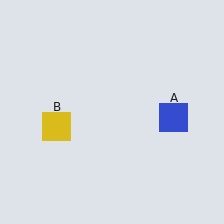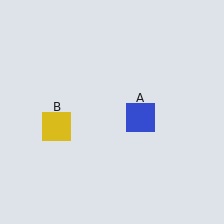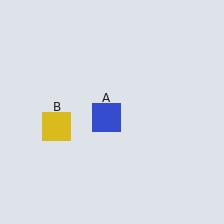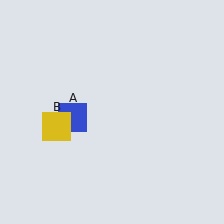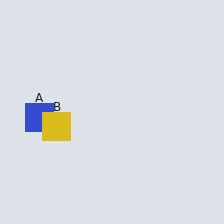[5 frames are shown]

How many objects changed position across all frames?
1 object changed position: blue square (object A).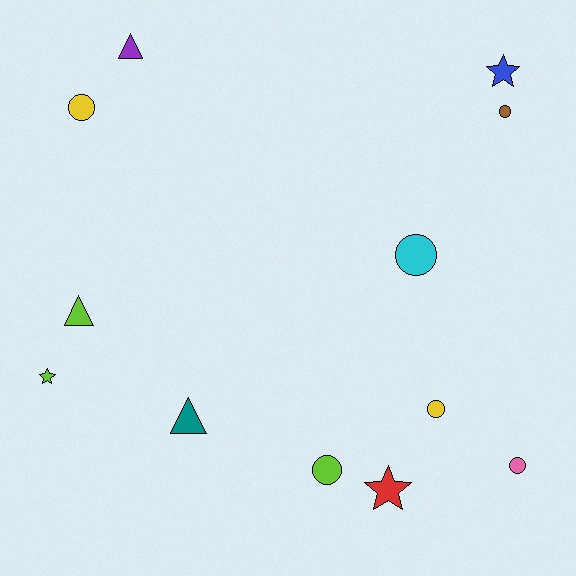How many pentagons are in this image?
There are no pentagons.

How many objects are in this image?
There are 12 objects.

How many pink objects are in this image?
There is 1 pink object.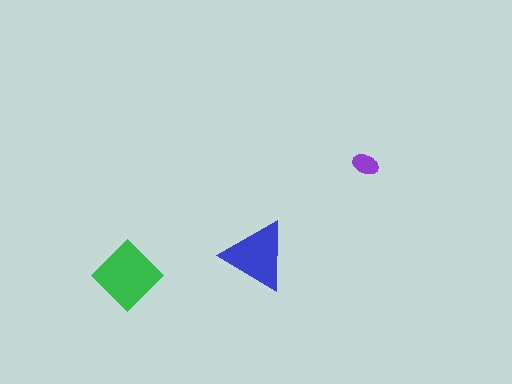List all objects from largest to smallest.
The green diamond, the blue triangle, the purple ellipse.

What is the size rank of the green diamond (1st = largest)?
1st.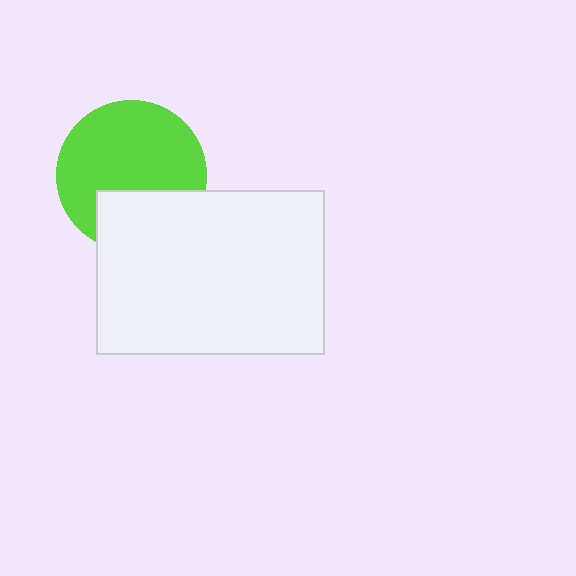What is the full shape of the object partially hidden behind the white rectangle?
The partially hidden object is a lime circle.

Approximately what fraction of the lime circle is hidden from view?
Roughly 31% of the lime circle is hidden behind the white rectangle.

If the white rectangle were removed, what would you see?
You would see the complete lime circle.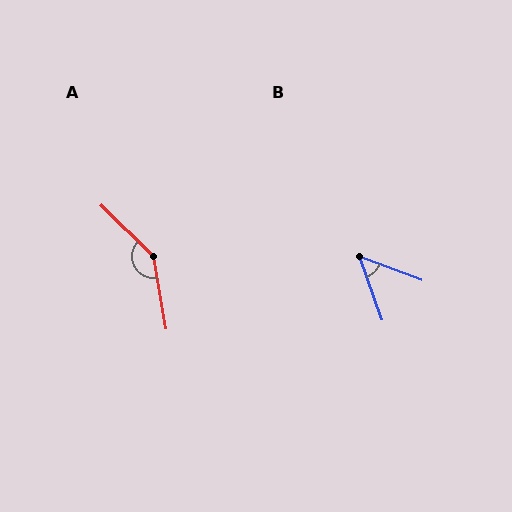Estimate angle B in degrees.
Approximately 50 degrees.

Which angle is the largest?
A, at approximately 144 degrees.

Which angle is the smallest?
B, at approximately 50 degrees.